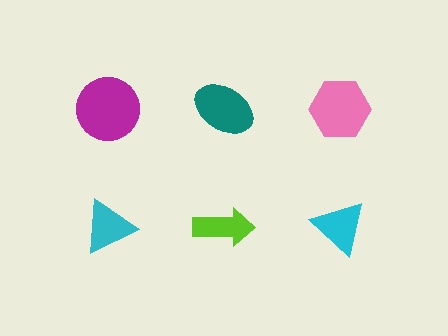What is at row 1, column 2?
A teal ellipse.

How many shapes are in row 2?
3 shapes.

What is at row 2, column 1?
A cyan triangle.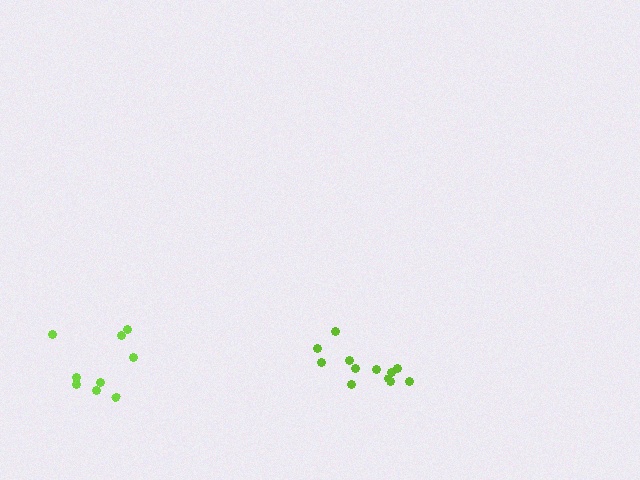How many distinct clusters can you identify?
There are 2 distinct clusters.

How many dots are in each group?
Group 1: 12 dots, Group 2: 9 dots (21 total).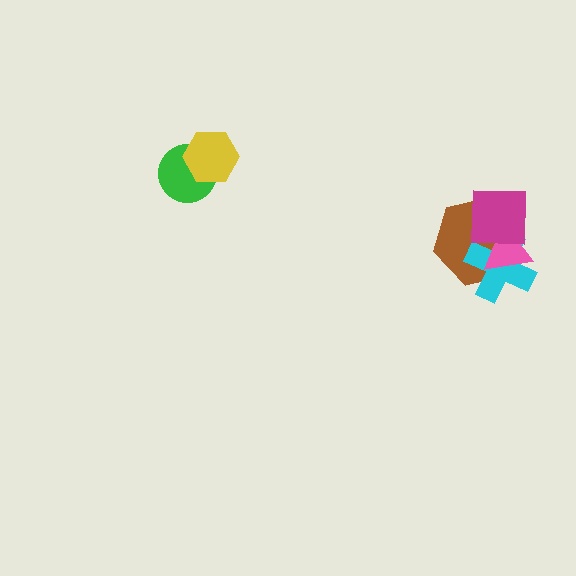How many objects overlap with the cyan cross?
3 objects overlap with the cyan cross.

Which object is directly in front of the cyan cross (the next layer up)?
The pink triangle is directly in front of the cyan cross.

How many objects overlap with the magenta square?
3 objects overlap with the magenta square.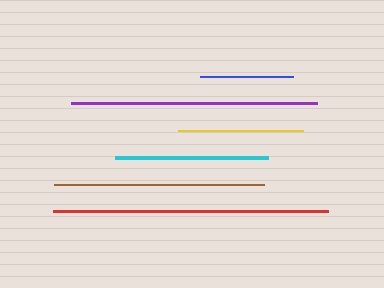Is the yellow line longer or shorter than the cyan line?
The cyan line is longer than the yellow line.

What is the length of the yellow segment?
The yellow segment is approximately 125 pixels long.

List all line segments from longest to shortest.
From longest to shortest: red, purple, brown, cyan, yellow, blue.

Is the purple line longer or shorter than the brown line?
The purple line is longer than the brown line.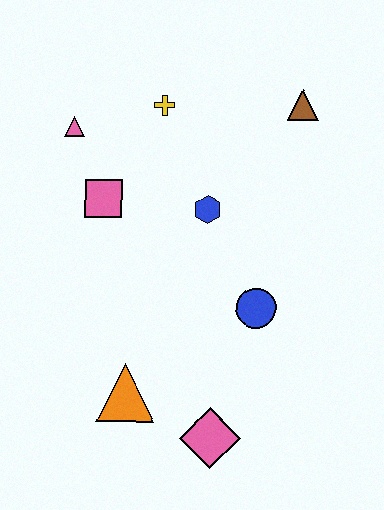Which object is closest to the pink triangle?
The pink square is closest to the pink triangle.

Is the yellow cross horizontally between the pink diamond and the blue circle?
No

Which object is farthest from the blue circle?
The pink triangle is farthest from the blue circle.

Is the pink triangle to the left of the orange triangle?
Yes